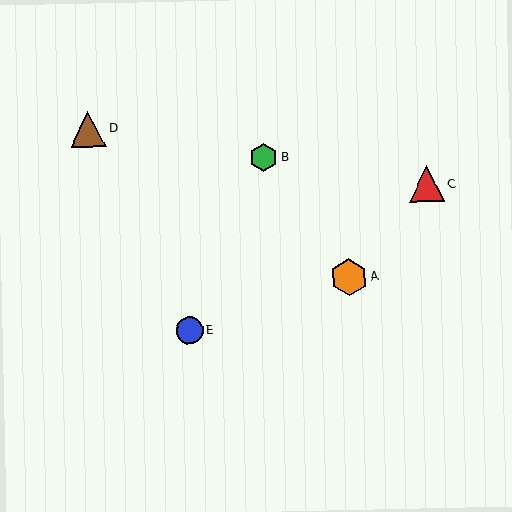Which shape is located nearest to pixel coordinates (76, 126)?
The brown triangle (labeled D) at (88, 129) is nearest to that location.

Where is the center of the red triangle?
The center of the red triangle is at (427, 184).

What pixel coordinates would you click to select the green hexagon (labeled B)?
Click at (264, 157) to select the green hexagon B.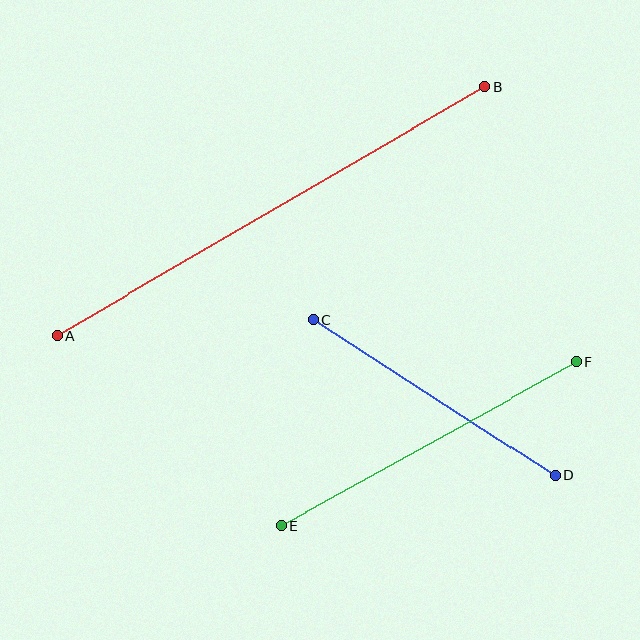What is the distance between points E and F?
The distance is approximately 338 pixels.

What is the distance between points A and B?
The distance is approximately 495 pixels.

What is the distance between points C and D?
The distance is approximately 288 pixels.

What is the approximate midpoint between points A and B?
The midpoint is at approximately (271, 211) pixels.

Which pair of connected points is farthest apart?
Points A and B are farthest apart.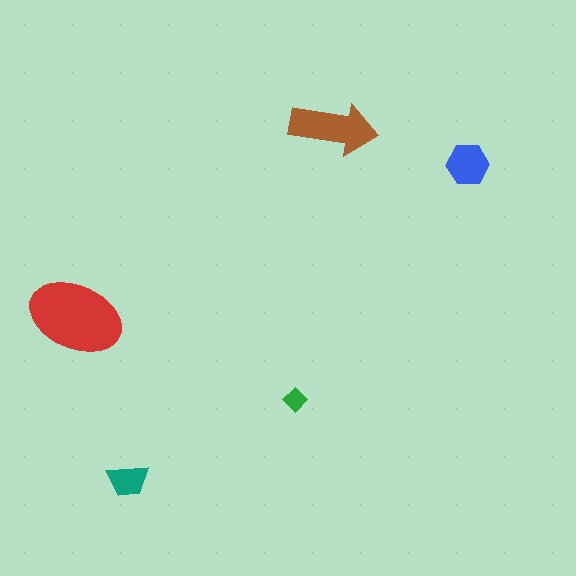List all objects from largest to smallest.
The red ellipse, the brown arrow, the blue hexagon, the teal trapezoid, the green diamond.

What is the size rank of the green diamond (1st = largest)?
5th.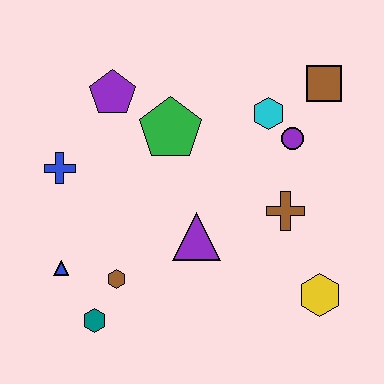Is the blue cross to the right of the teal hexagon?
No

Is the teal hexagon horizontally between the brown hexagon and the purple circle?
No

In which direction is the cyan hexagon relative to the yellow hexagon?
The cyan hexagon is above the yellow hexagon.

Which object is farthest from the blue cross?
The yellow hexagon is farthest from the blue cross.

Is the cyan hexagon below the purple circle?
No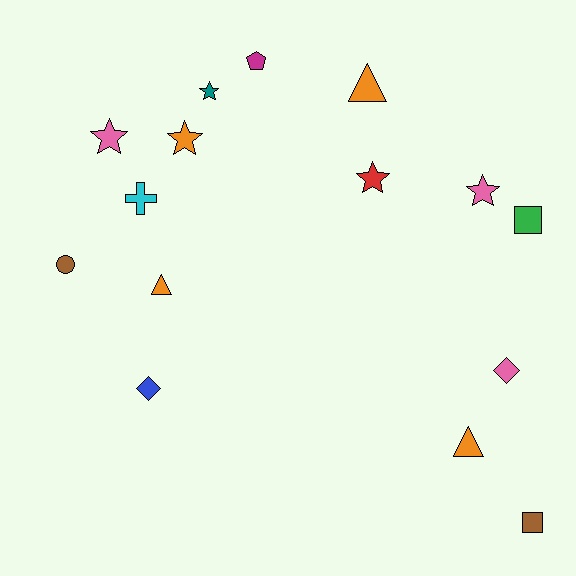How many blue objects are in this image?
There is 1 blue object.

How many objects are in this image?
There are 15 objects.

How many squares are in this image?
There are 2 squares.